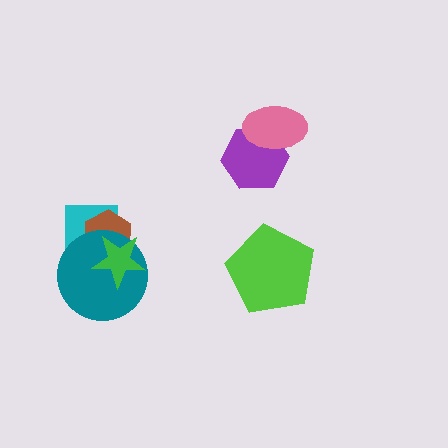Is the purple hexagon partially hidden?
Yes, it is partially covered by another shape.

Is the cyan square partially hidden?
Yes, it is partially covered by another shape.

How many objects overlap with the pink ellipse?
1 object overlaps with the pink ellipse.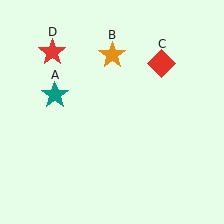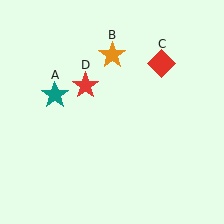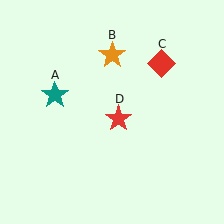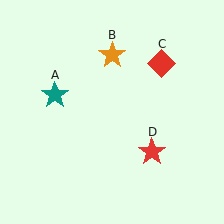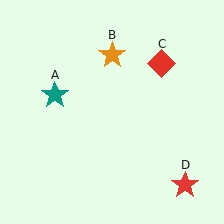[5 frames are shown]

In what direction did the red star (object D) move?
The red star (object D) moved down and to the right.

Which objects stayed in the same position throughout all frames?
Teal star (object A) and orange star (object B) and red diamond (object C) remained stationary.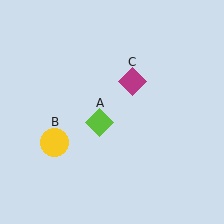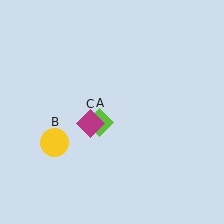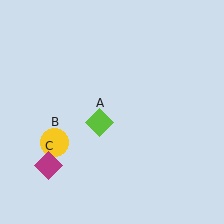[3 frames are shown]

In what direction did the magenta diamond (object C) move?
The magenta diamond (object C) moved down and to the left.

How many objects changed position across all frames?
1 object changed position: magenta diamond (object C).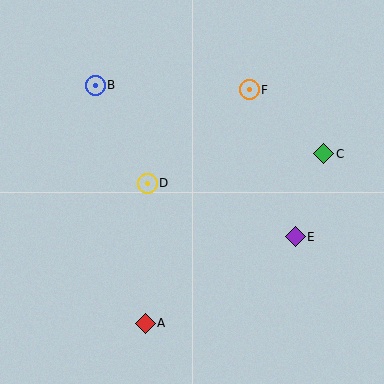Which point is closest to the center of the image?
Point D at (147, 183) is closest to the center.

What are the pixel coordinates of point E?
Point E is at (295, 237).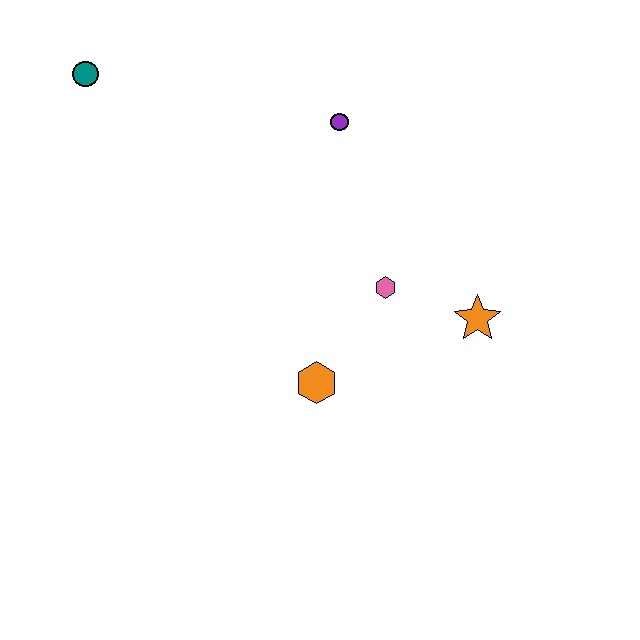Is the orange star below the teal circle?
Yes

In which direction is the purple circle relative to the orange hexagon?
The purple circle is above the orange hexagon.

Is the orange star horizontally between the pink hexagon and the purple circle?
No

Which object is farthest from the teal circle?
The orange star is farthest from the teal circle.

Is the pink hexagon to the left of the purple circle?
No